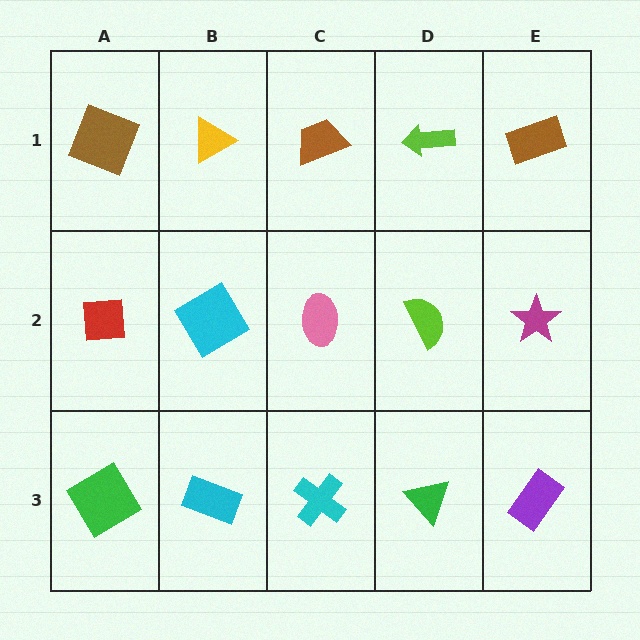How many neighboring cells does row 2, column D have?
4.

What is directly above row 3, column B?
A cyan diamond.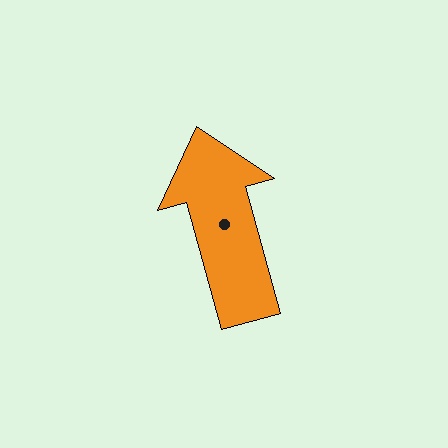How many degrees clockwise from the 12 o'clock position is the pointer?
Approximately 345 degrees.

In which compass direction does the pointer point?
North.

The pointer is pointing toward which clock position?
Roughly 11 o'clock.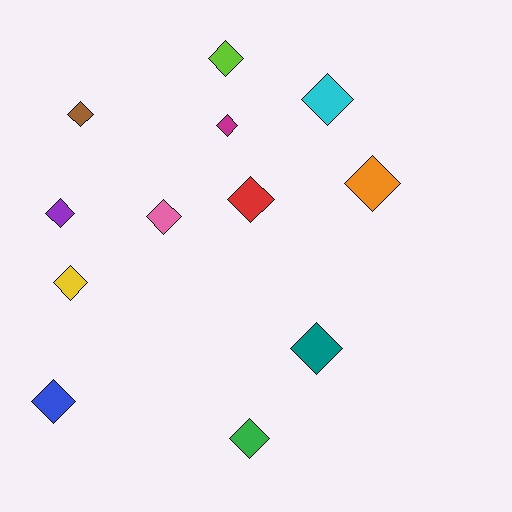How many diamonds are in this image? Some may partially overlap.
There are 12 diamonds.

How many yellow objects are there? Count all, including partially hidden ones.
There is 1 yellow object.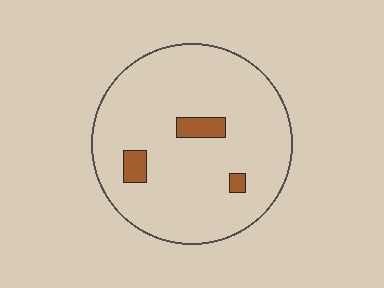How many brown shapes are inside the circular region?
3.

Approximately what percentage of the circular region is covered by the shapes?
Approximately 5%.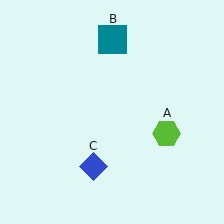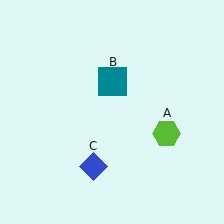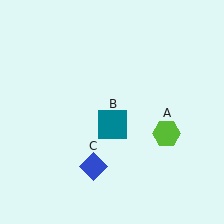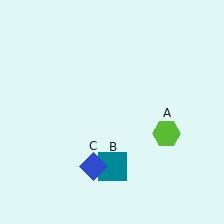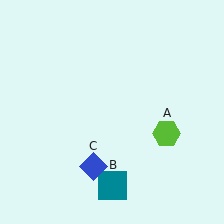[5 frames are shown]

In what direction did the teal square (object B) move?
The teal square (object B) moved down.